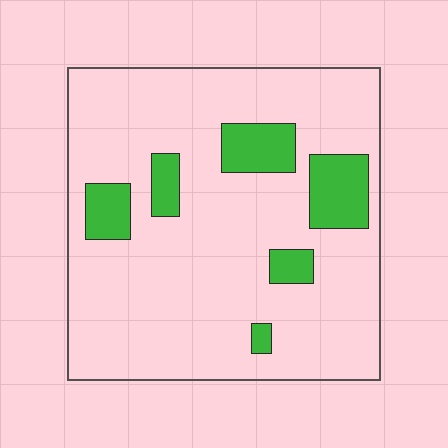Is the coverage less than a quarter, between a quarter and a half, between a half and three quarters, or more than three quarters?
Less than a quarter.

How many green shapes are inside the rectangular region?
6.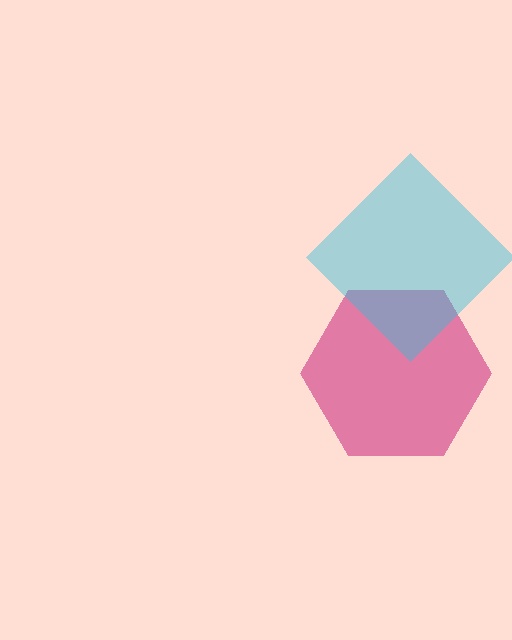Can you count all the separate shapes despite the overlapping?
Yes, there are 2 separate shapes.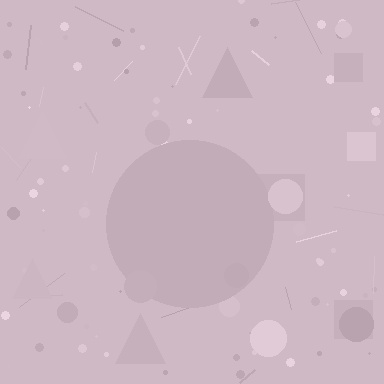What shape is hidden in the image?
A circle is hidden in the image.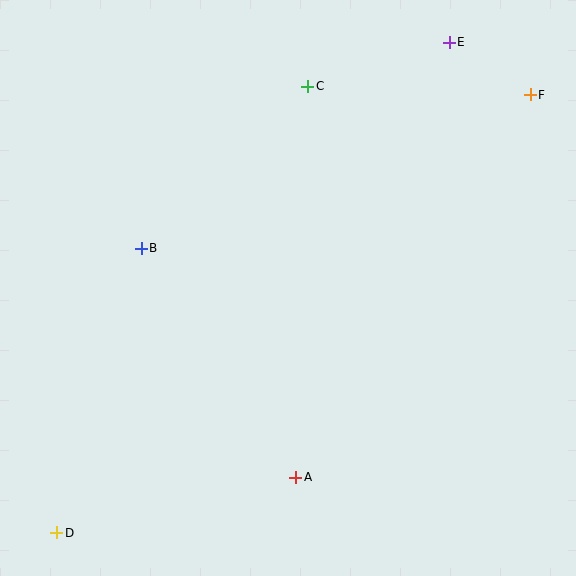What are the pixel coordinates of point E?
Point E is at (449, 42).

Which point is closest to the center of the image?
Point B at (141, 248) is closest to the center.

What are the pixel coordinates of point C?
Point C is at (308, 86).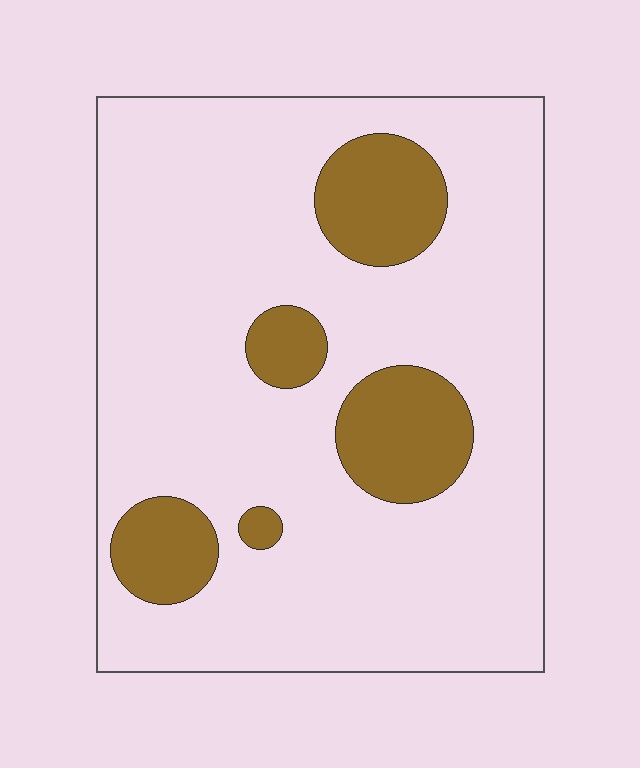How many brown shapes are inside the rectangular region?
5.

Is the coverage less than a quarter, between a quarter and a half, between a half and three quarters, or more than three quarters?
Less than a quarter.